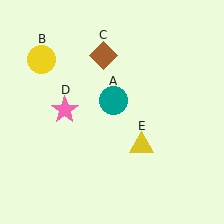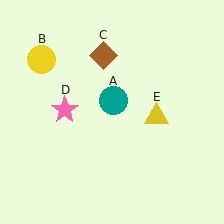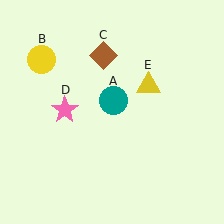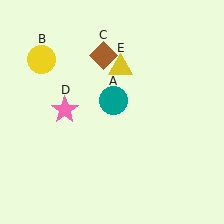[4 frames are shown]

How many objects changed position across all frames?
1 object changed position: yellow triangle (object E).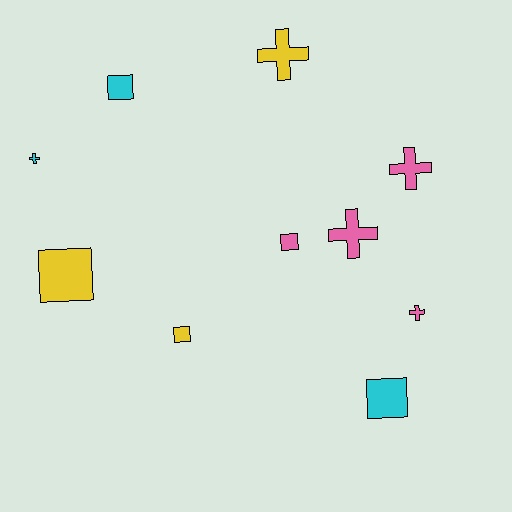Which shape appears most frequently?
Square, with 5 objects.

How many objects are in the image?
There are 10 objects.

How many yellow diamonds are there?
There are no yellow diamonds.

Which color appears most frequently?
Pink, with 4 objects.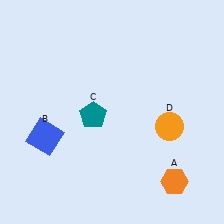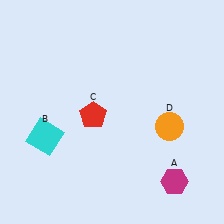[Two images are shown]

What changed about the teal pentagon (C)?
In Image 1, C is teal. In Image 2, it changed to red.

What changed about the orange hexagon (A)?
In Image 1, A is orange. In Image 2, it changed to magenta.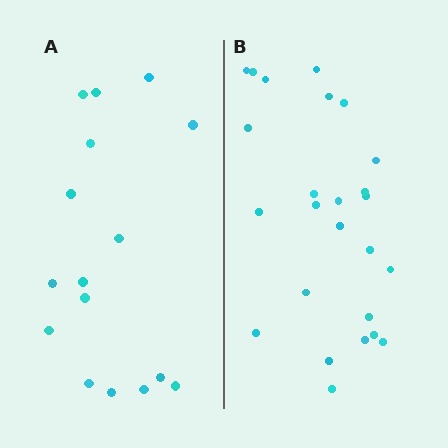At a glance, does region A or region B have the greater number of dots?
Region B (the right region) has more dots.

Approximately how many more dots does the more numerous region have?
Region B has roughly 8 or so more dots than region A.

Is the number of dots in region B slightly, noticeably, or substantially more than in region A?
Region B has substantially more. The ratio is roughly 1.6 to 1.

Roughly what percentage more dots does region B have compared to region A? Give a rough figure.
About 55% more.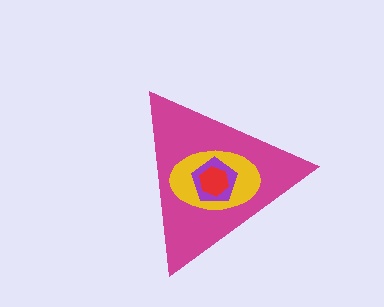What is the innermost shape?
The red hexagon.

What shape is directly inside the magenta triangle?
The yellow ellipse.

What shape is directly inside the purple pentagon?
The red hexagon.